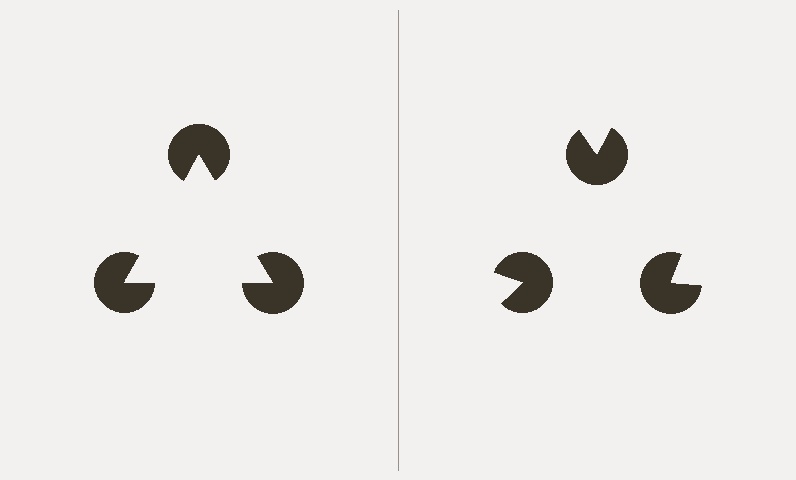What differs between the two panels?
The pac-man discs are positioned identically on both sides; only the wedge orientations differ. On the left they align to a triangle; on the right they are misaligned.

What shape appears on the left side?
An illusory triangle.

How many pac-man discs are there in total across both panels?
6 — 3 on each side.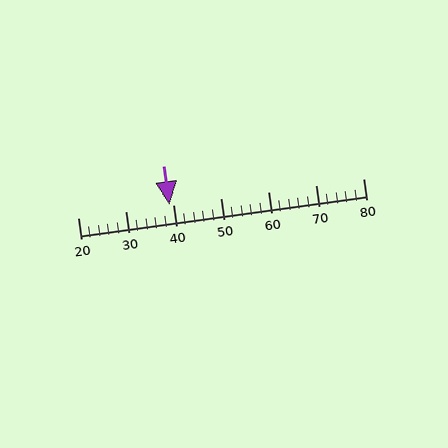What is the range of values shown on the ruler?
The ruler shows values from 20 to 80.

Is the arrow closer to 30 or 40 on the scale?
The arrow is closer to 40.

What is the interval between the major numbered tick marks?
The major tick marks are spaced 10 units apart.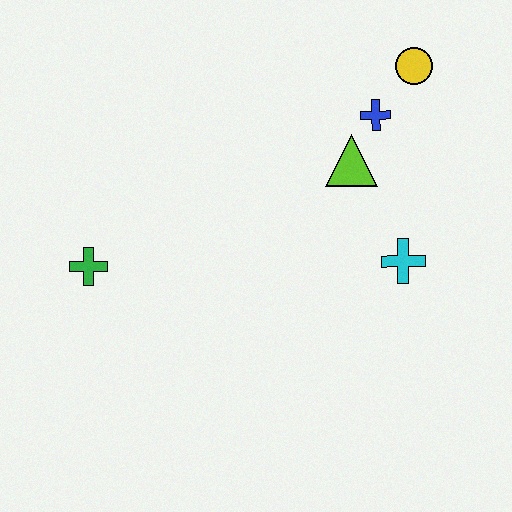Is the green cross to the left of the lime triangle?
Yes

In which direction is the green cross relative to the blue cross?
The green cross is to the left of the blue cross.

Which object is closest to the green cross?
The lime triangle is closest to the green cross.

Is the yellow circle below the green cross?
No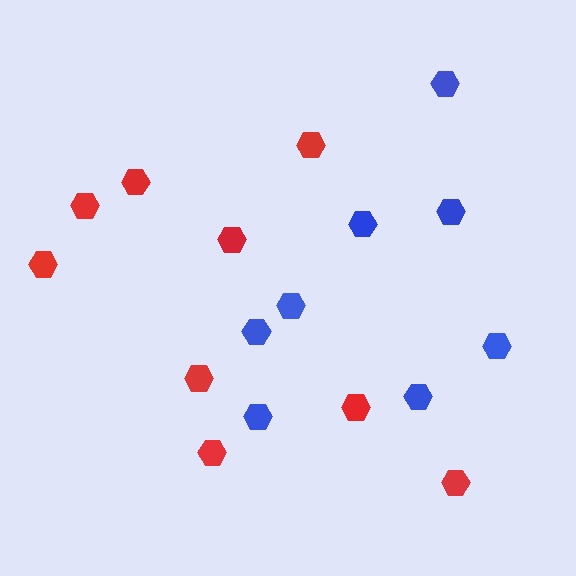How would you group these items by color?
There are 2 groups: one group of red hexagons (9) and one group of blue hexagons (8).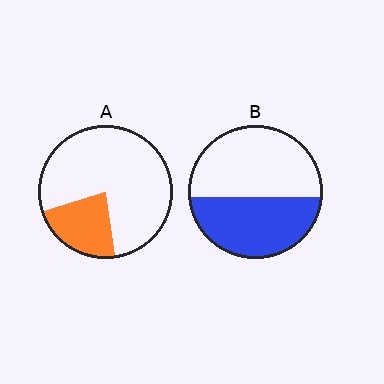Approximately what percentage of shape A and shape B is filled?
A is approximately 25% and B is approximately 45%.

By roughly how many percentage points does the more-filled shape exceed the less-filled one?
By roughly 25 percentage points (B over A).